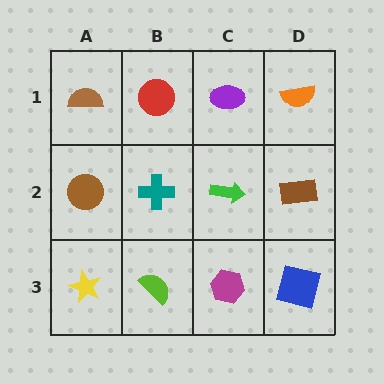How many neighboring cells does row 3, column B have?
3.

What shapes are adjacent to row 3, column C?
A green arrow (row 2, column C), a lime semicircle (row 3, column B), a blue square (row 3, column D).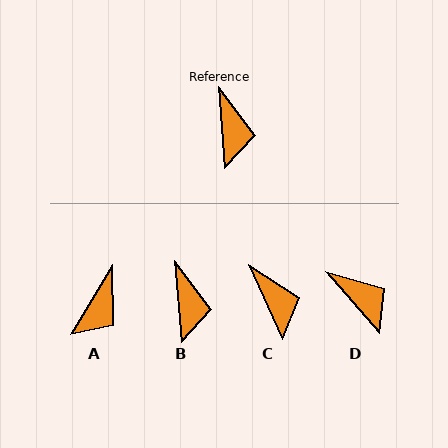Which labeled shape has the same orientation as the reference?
B.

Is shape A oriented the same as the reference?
No, it is off by about 35 degrees.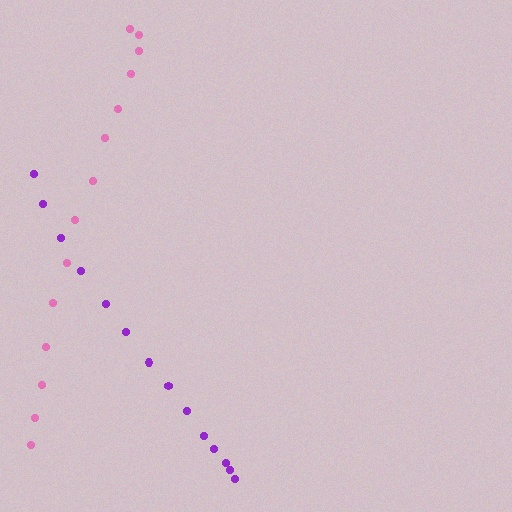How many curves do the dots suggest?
There are 2 distinct paths.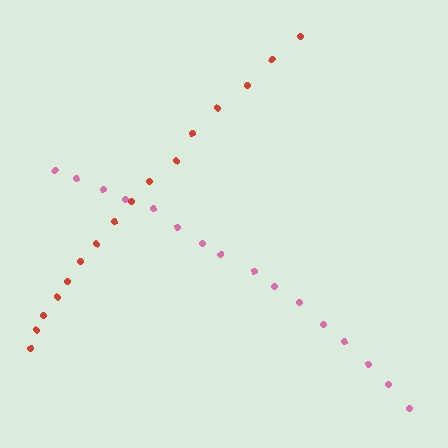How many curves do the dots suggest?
There are 2 distinct paths.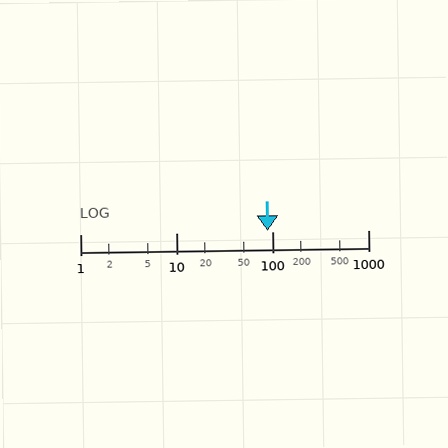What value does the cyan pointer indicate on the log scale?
The pointer indicates approximately 89.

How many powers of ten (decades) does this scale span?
The scale spans 3 decades, from 1 to 1000.